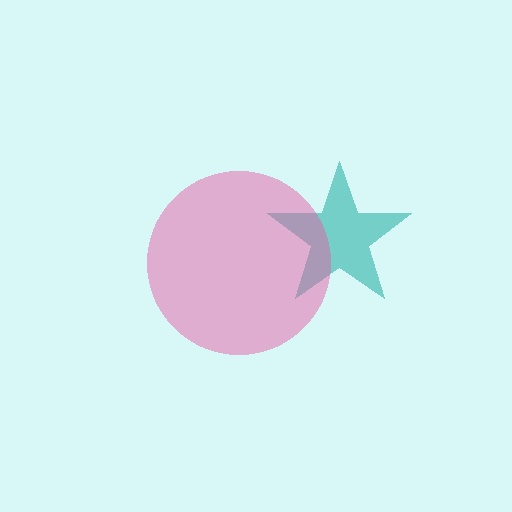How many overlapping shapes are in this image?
There are 2 overlapping shapes in the image.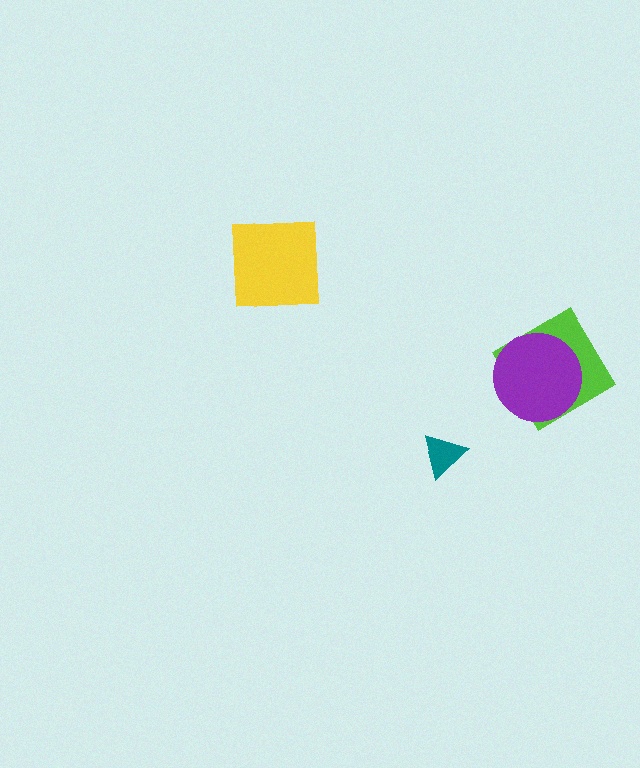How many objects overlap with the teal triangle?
0 objects overlap with the teal triangle.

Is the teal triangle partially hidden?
No, no other shape covers it.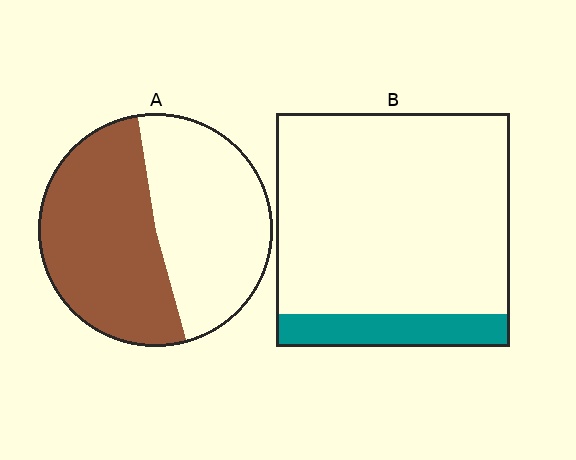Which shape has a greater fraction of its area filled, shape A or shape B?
Shape A.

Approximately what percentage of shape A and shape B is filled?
A is approximately 50% and B is approximately 15%.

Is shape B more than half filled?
No.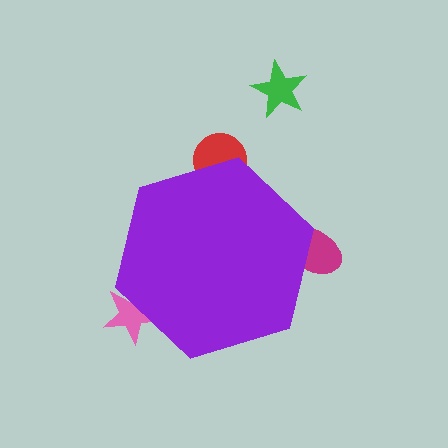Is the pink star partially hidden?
Yes, the pink star is partially hidden behind the purple hexagon.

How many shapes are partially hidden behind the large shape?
3 shapes are partially hidden.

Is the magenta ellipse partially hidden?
Yes, the magenta ellipse is partially hidden behind the purple hexagon.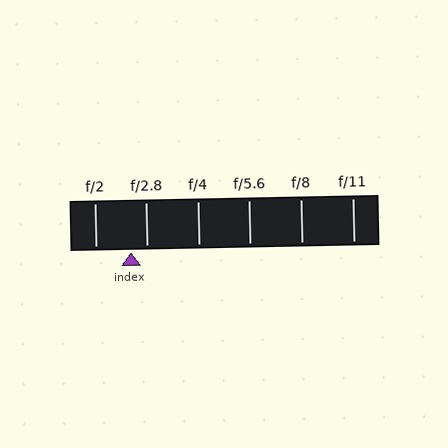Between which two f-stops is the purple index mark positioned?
The index mark is between f/2 and f/2.8.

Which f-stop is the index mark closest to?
The index mark is closest to f/2.8.